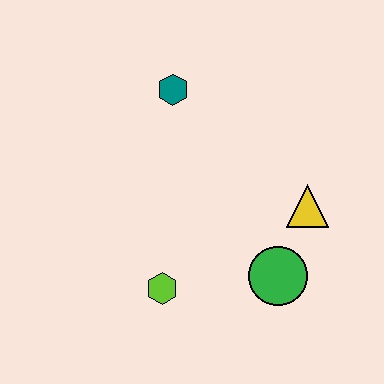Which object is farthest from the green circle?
The teal hexagon is farthest from the green circle.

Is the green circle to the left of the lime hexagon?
No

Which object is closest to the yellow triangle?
The green circle is closest to the yellow triangle.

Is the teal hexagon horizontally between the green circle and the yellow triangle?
No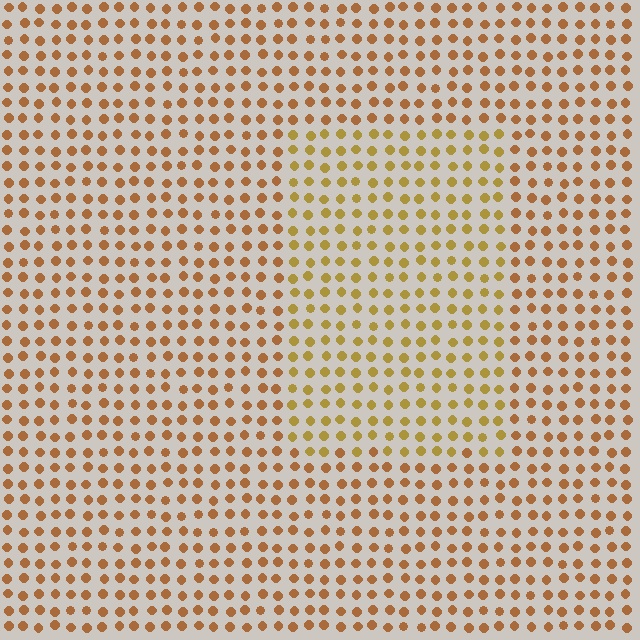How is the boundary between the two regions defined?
The boundary is defined purely by a slight shift in hue (about 23 degrees). Spacing, size, and orientation are identical on both sides.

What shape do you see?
I see a rectangle.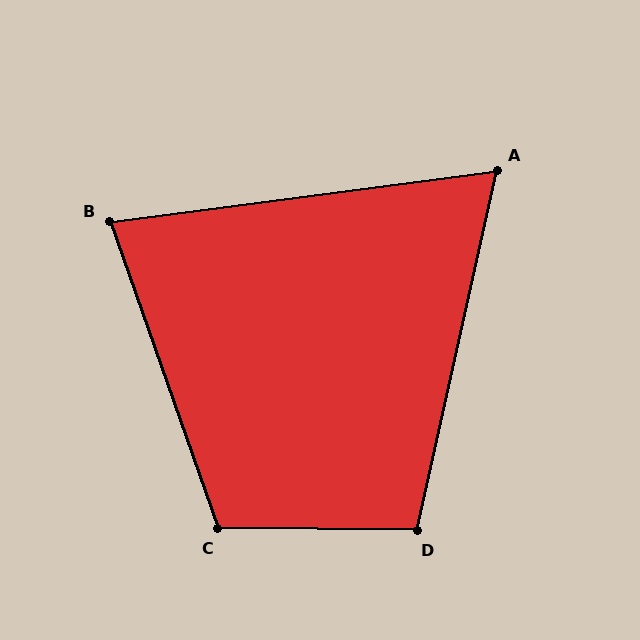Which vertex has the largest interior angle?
C, at approximately 110 degrees.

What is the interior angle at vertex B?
Approximately 78 degrees (acute).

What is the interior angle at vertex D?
Approximately 102 degrees (obtuse).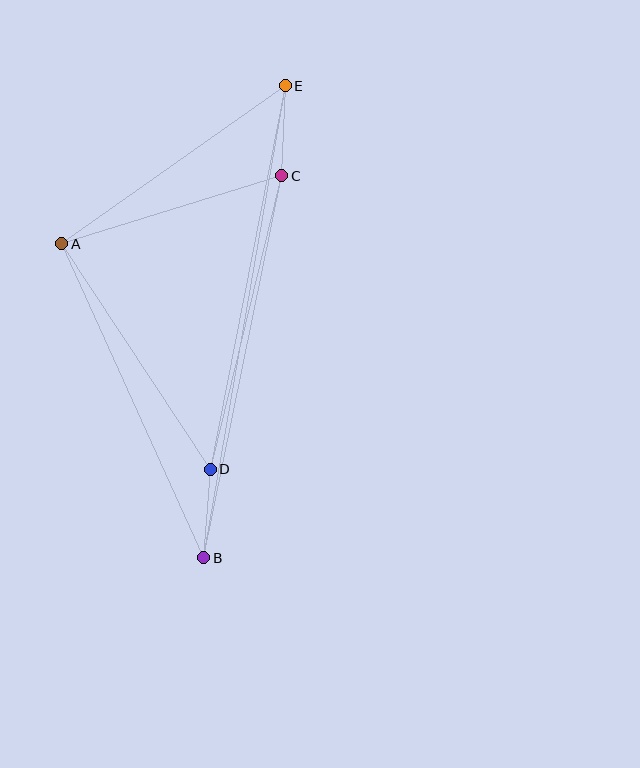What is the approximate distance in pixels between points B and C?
The distance between B and C is approximately 390 pixels.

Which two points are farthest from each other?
Points B and E are farthest from each other.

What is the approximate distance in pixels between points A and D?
The distance between A and D is approximately 270 pixels.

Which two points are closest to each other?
Points B and D are closest to each other.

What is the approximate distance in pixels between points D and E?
The distance between D and E is approximately 391 pixels.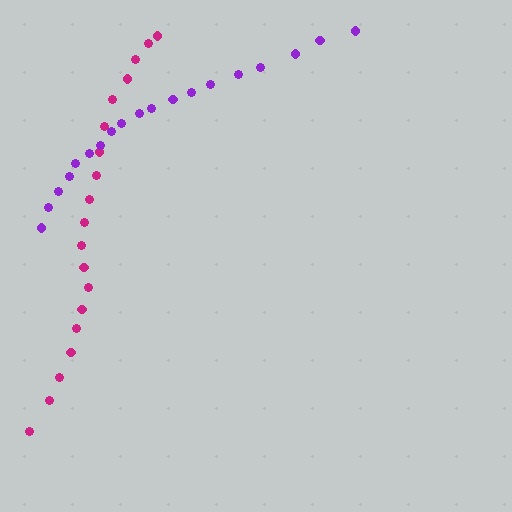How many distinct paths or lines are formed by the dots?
There are 2 distinct paths.